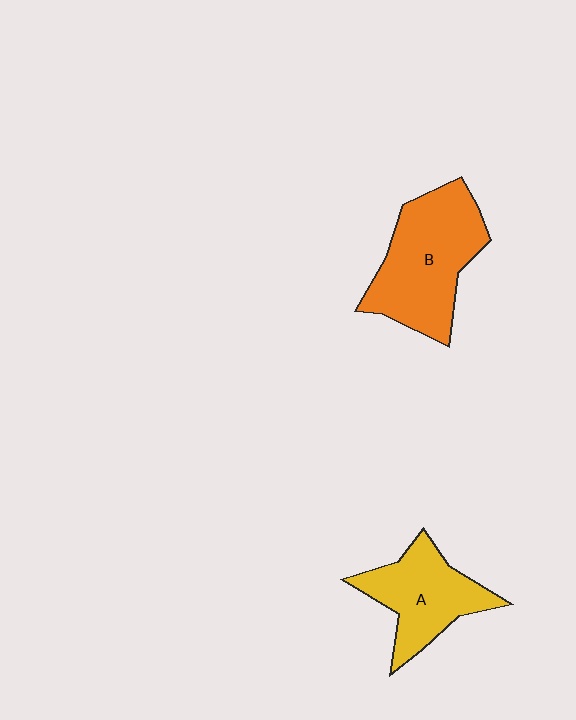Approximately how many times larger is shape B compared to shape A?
Approximately 1.4 times.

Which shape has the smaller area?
Shape A (yellow).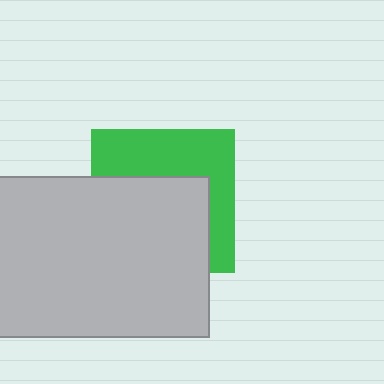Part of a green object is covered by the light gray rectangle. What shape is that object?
It is a square.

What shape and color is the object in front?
The object in front is a light gray rectangle.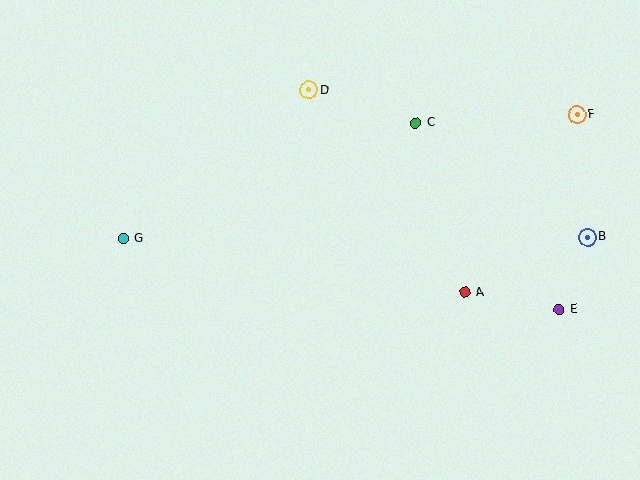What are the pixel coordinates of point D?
Point D is at (309, 90).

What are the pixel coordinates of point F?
Point F is at (577, 115).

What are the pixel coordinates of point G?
Point G is at (123, 239).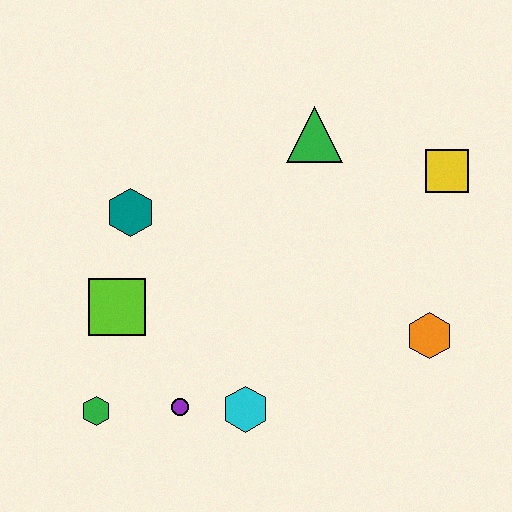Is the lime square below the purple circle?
No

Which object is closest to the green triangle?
The yellow square is closest to the green triangle.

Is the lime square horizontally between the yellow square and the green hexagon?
Yes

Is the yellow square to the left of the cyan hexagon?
No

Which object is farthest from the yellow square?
The green hexagon is farthest from the yellow square.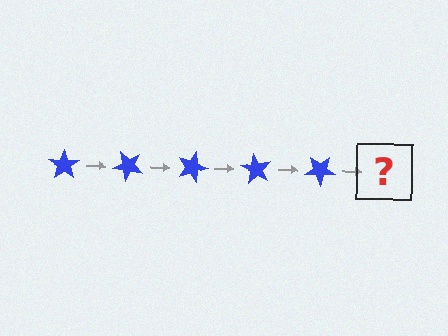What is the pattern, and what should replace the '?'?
The pattern is that the star rotates 45 degrees each step. The '?' should be a blue star rotated 225 degrees.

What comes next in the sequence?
The next element should be a blue star rotated 225 degrees.